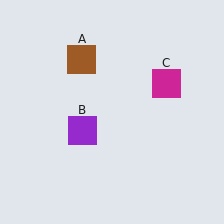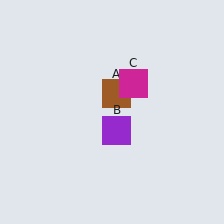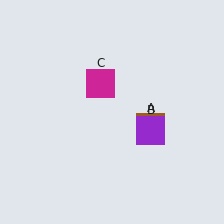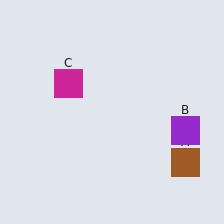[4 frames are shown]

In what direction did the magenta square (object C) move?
The magenta square (object C) moved left.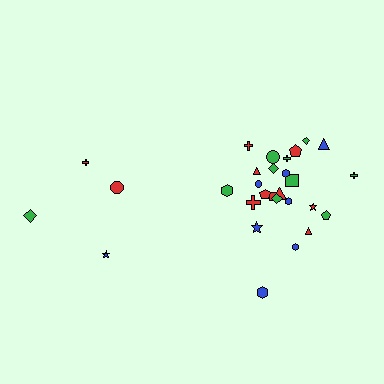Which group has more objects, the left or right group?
The right group.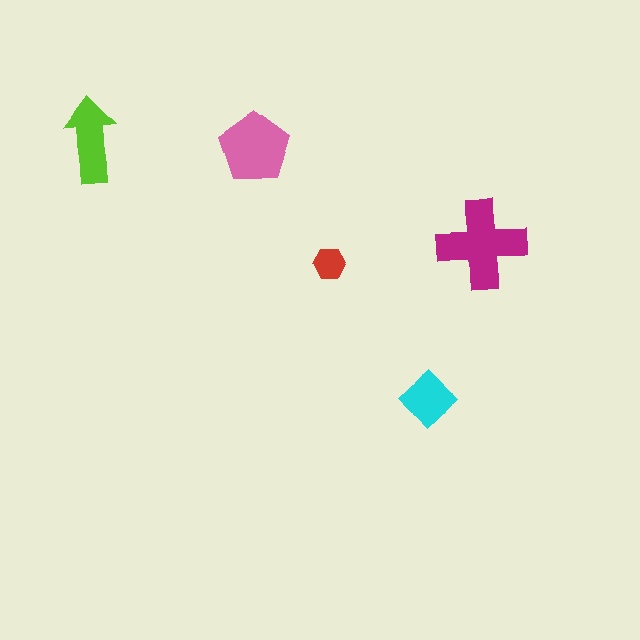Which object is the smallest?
The red hexagon.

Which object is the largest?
The magenta cross.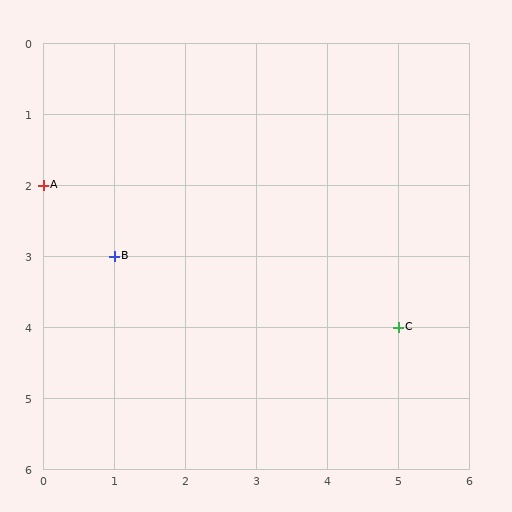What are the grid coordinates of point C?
Point C is at grid coordinates (5, 4).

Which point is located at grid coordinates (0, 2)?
Point A is at (0, 2).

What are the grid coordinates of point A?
Point A is at grid coordinates (0, 2).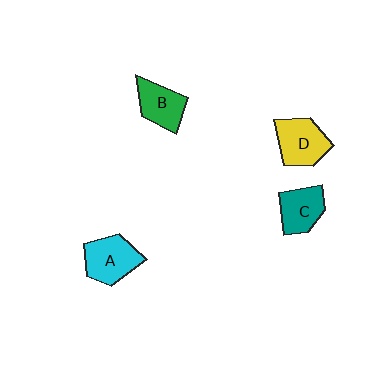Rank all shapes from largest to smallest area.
From largest to smallest: A (cyan), D (yellow), B (green), C (teal).